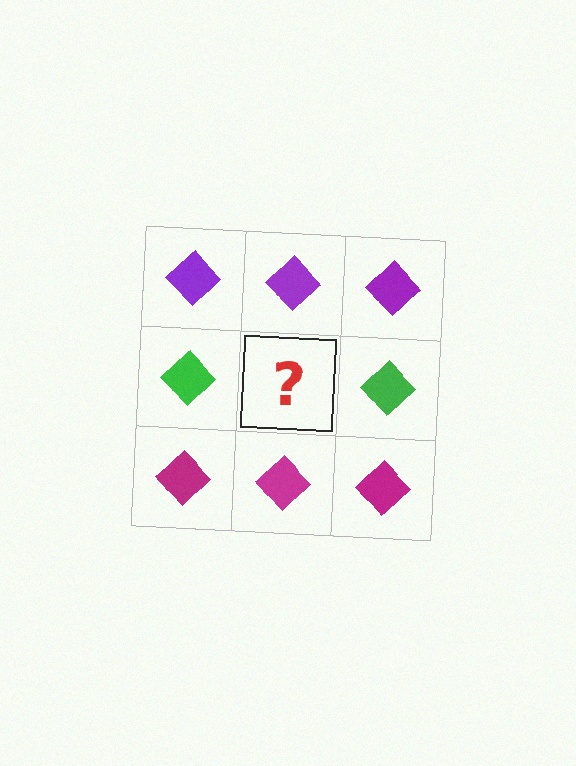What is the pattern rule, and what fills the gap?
The rule is that each row has a consistent color. The gap should be filled with a green diamond.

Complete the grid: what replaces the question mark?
The question mark should be replaced with a green diamond.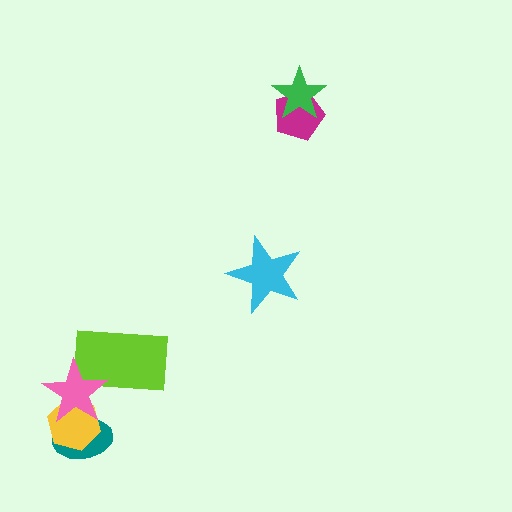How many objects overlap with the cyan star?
0 objects overlap with the cyan star.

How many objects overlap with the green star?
1 object overlaps with the green star.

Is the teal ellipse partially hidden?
Yes, it is partially covered by another shape.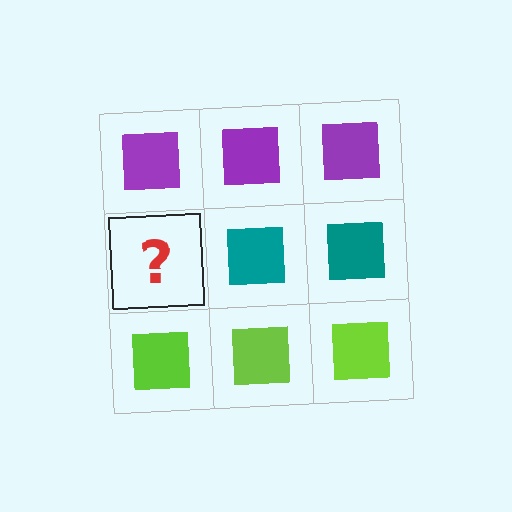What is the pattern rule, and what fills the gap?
The rule is that each row has a consistent color. The gap should be filled with a teal square.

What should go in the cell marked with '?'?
The missing cell should contain a teal square.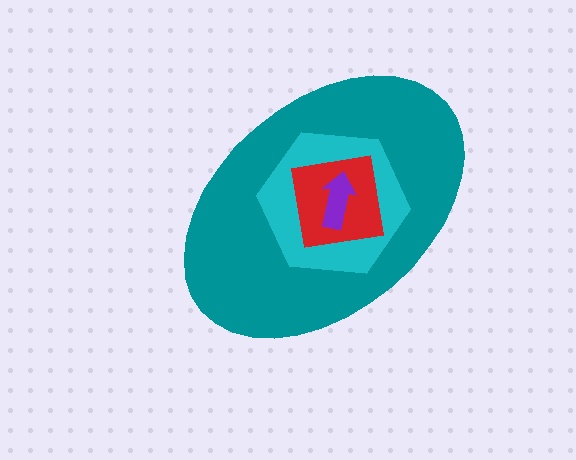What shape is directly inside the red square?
The purple arrow.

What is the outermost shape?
The teal ellipse.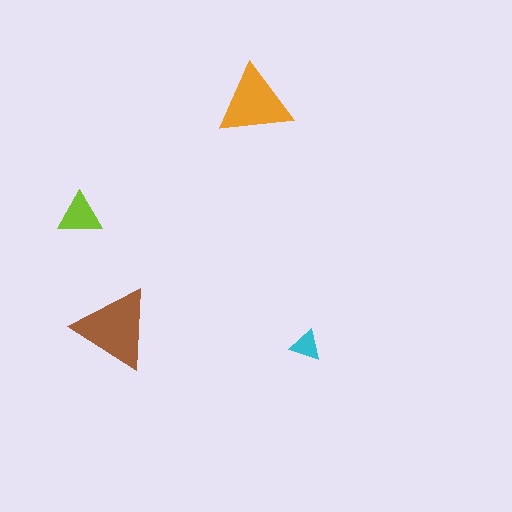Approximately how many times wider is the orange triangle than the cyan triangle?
About 2.5 times wider.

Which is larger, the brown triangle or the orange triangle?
The brown one.